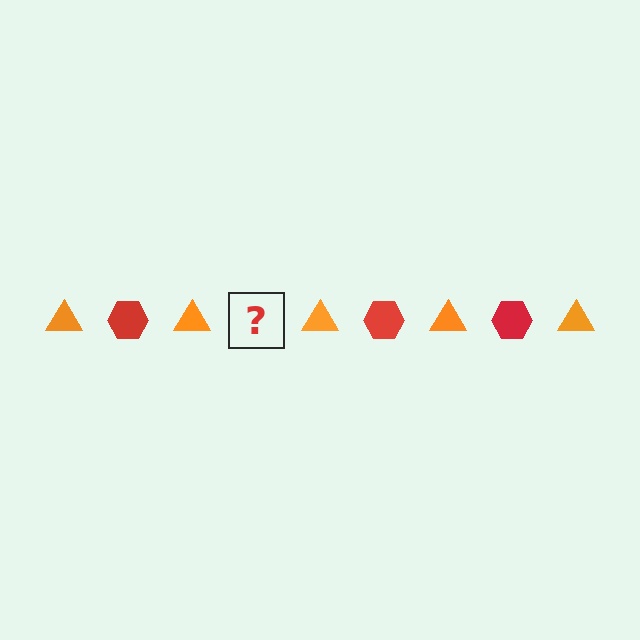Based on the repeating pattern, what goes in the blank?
The blank should be a red hexagon.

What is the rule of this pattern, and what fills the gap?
The rule is that the pattern alternates between orange triangle and red hexagon. The gap should be filled with a red hexagon.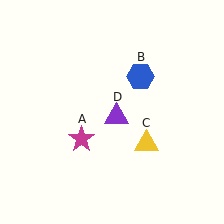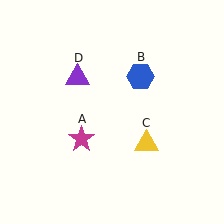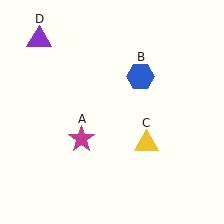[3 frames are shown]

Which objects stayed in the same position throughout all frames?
Magenta star (object A) and blue hexagon (object B) and yellow triangle (object C) remained stationary.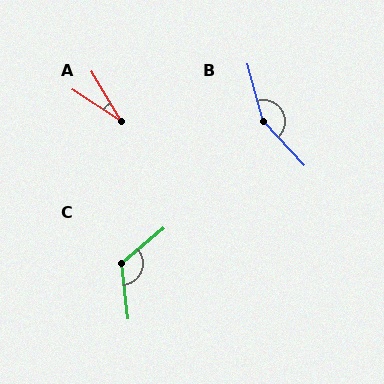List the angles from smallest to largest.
A (26°), C (123°), B (152°).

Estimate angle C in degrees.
Approximately 123 degrees.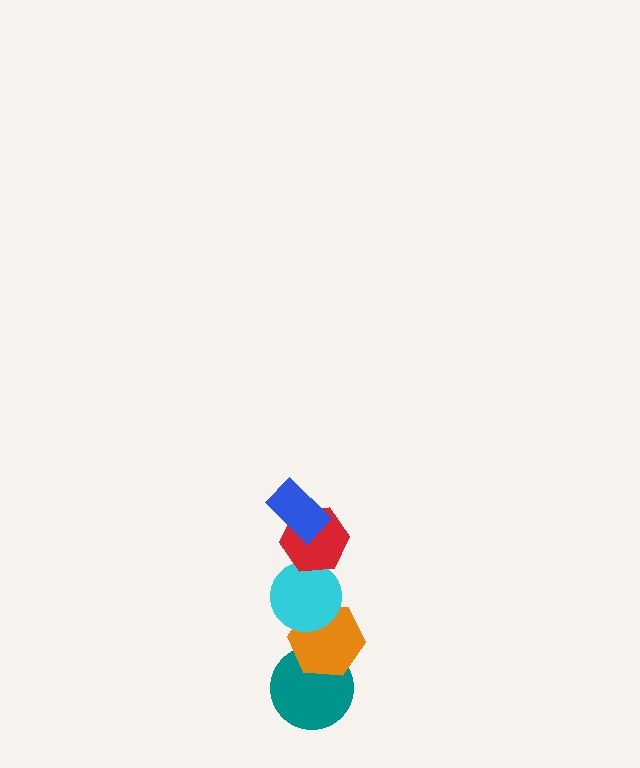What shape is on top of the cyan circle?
The red hexagon is on top of the cyan circle.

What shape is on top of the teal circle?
The orange hexagon is on top of the teal circle.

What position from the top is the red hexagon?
The red hexagon is 2nd from the top.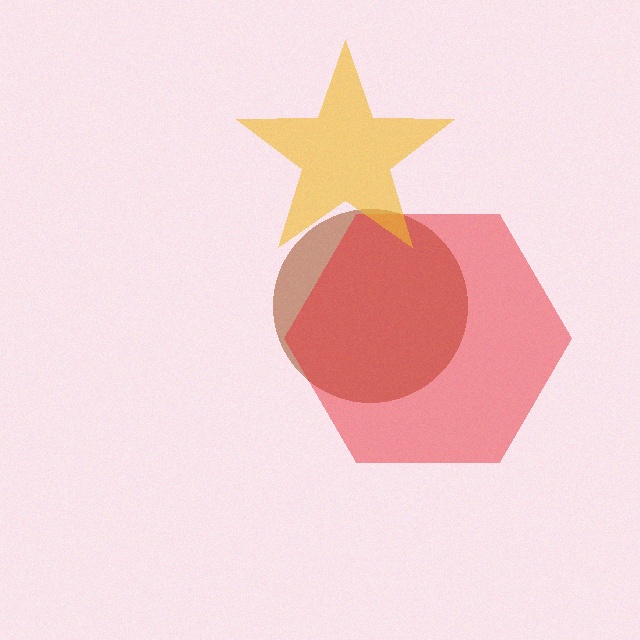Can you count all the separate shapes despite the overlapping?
Yes, there are 3 separate shapes.